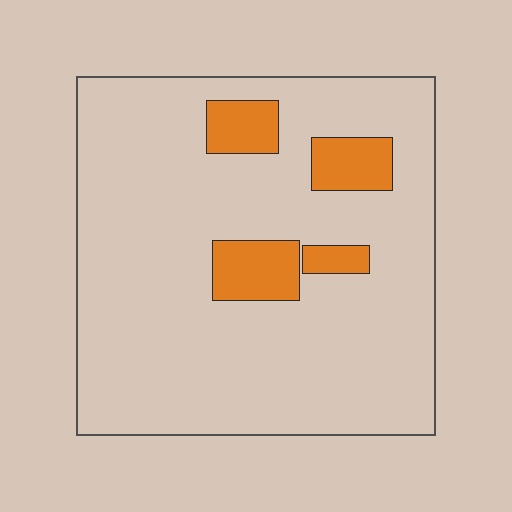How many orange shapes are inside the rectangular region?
4.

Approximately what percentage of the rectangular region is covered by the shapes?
Approximately 10%.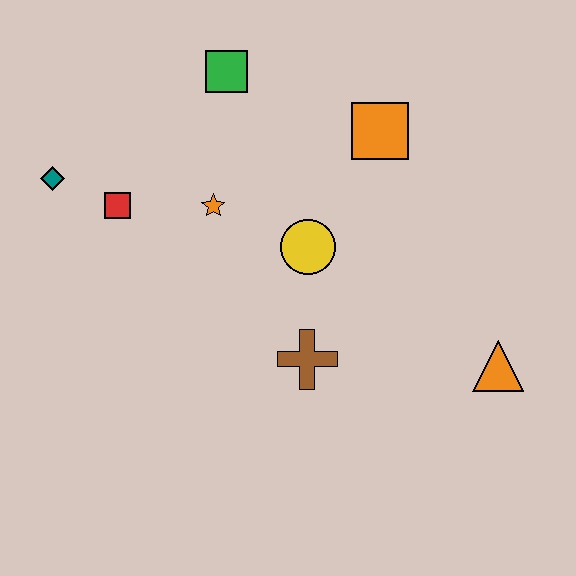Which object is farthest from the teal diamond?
The orange triangle is farthest from the teal diamond.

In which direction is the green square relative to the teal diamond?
The green square is to the right of the teal diamond.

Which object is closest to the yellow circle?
The orange star is closest to the yellow circle.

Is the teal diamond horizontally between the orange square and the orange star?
No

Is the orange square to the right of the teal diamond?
Yes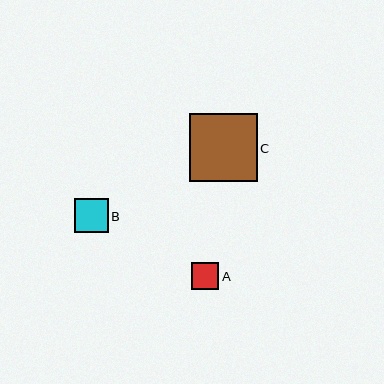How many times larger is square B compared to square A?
Square B is approximately 1.2 times the size of square A.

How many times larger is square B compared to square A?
Square B is approximately 1.2 times the size of square A.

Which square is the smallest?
Square A is the smallest with a size of approximately 27 pixels.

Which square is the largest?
Square C is the largest with a size of approximately 68 pixels.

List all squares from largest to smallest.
From largest to smallest: C, B, A.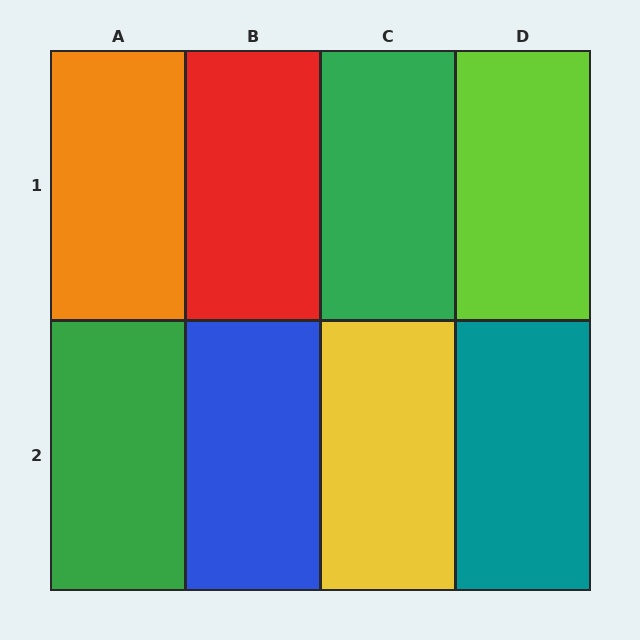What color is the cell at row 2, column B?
Blue.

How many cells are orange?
1 cell is orange.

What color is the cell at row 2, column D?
Teal.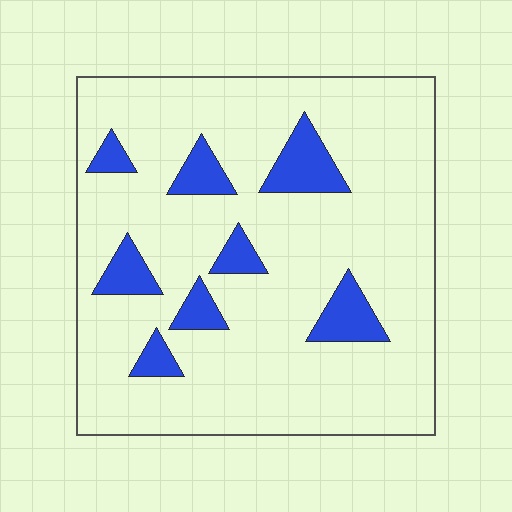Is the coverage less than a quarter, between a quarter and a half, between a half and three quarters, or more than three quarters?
Less than a quarter.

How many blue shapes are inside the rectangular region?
8.